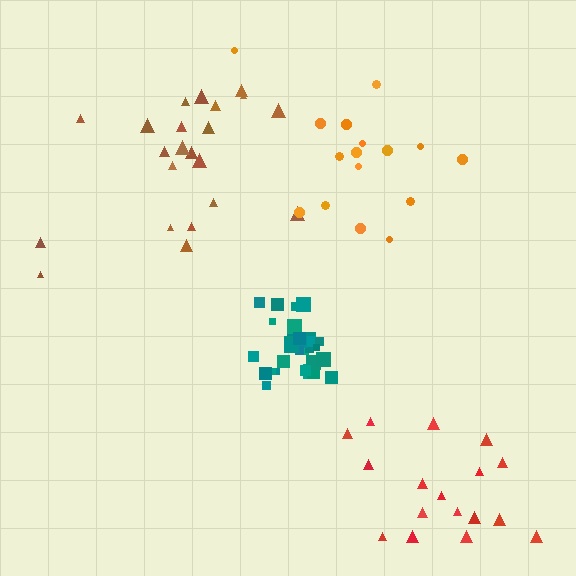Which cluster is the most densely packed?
Teal.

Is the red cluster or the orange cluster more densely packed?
Red.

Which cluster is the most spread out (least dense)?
Orange.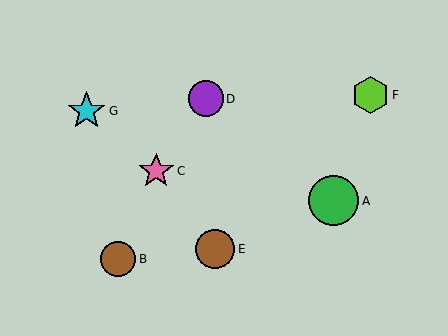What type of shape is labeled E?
Shape E is a brown circle.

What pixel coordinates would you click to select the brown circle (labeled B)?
Click at (118, 259) to select the brown circle B.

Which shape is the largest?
The green circle (labeled A) is the largest.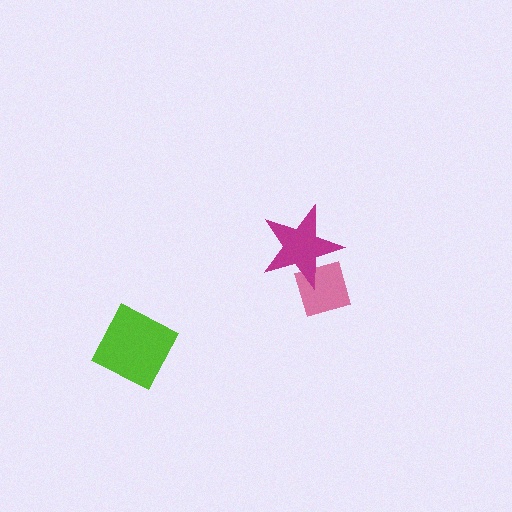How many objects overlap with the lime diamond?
0 objects overlap with the lime diamond.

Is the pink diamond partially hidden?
Yes, it is partially covered by another shape.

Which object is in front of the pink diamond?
The magenta star is in front of the pink diamond.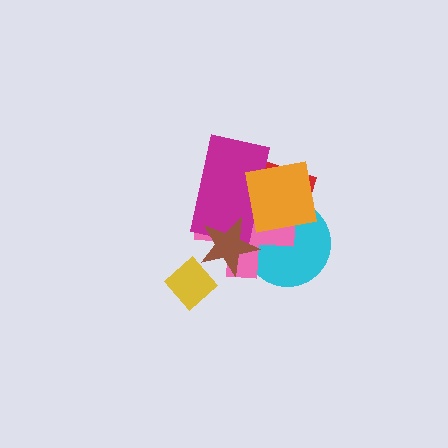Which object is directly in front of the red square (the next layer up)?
The cyan circle is directly in front of the red square.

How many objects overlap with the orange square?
4 objects overlap with the orange square.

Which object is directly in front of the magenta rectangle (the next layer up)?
The brown star is directly in front of the magenta rectangle.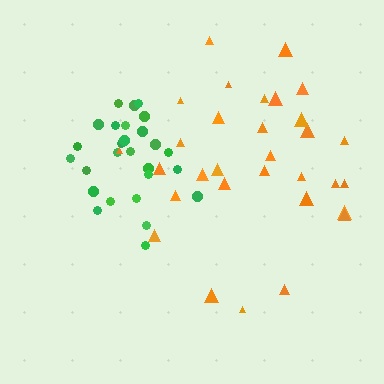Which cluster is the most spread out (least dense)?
Orange.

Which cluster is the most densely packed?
Green.